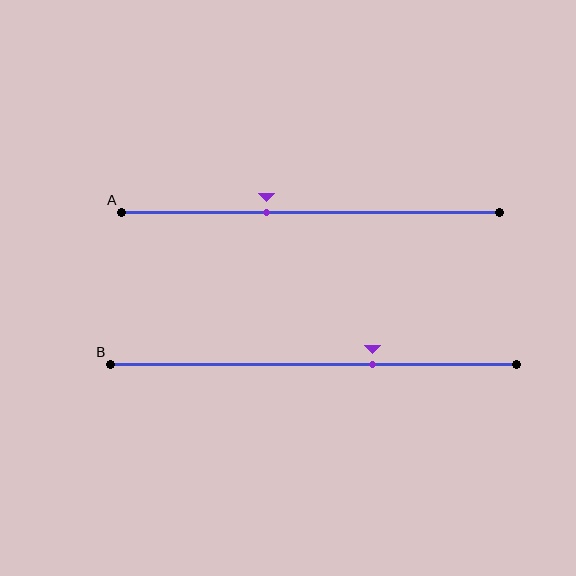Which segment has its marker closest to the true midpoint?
Segment A has its marker closest to the true midpoint.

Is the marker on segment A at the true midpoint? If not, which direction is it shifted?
No, the marker on segment A is shifted to the left by about 12% of the segment length.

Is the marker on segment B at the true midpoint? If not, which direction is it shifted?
No, the marker on segment B is shifted to the right by about 15% of the segment length.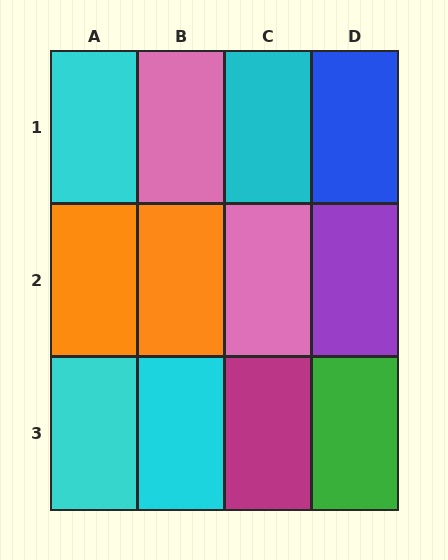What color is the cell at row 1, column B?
Pink.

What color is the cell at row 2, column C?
Pink.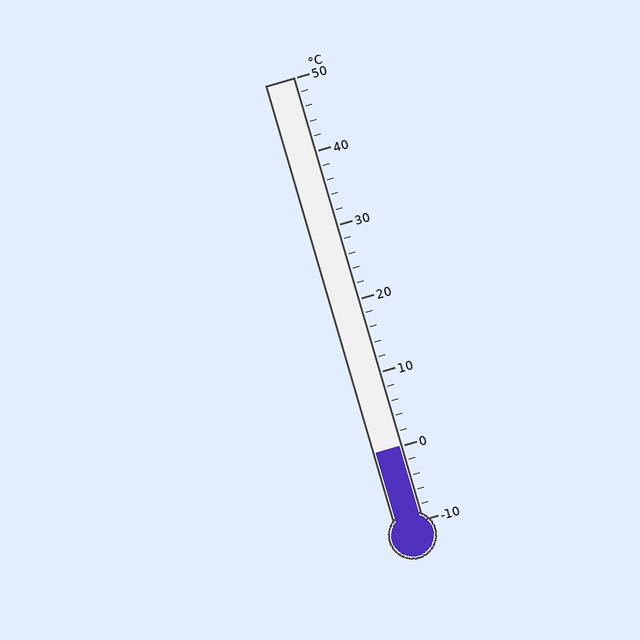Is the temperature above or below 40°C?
The temperature is below 40°C.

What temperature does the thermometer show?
The thermometer shows approximately 0°C.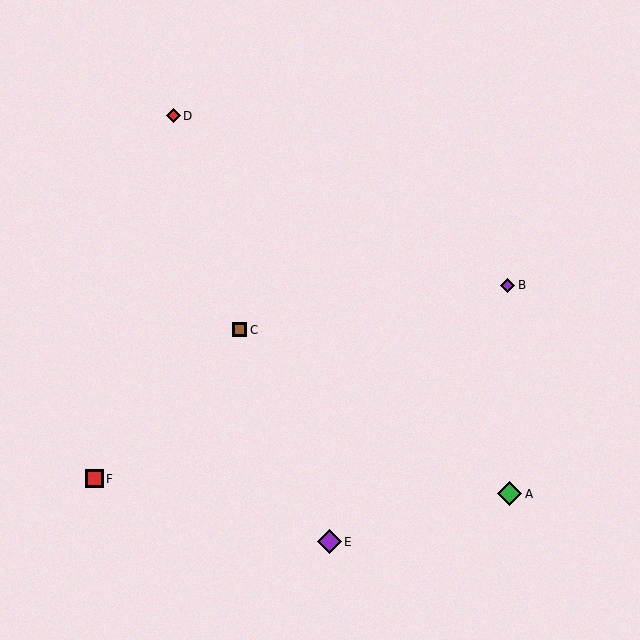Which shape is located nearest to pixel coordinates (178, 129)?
The red diamond (labeled D) at (173, 116) is nearest to that location.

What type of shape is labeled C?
Shape C is a brown square.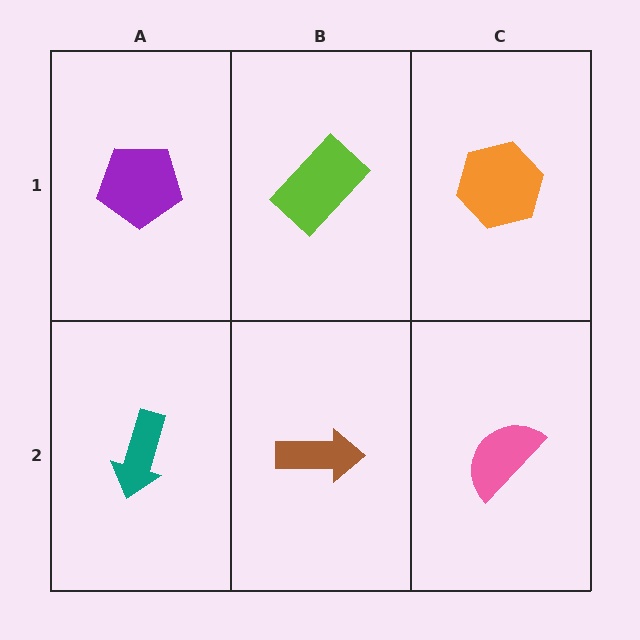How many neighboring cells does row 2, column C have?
2.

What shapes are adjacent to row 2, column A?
A purple pentagon (row 1, column A), a brown arrow (row 2, column B).